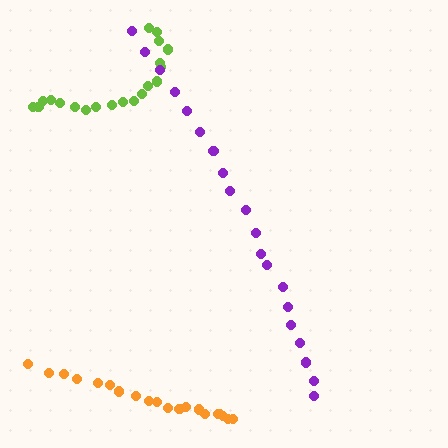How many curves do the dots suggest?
There are 3 distinct paths.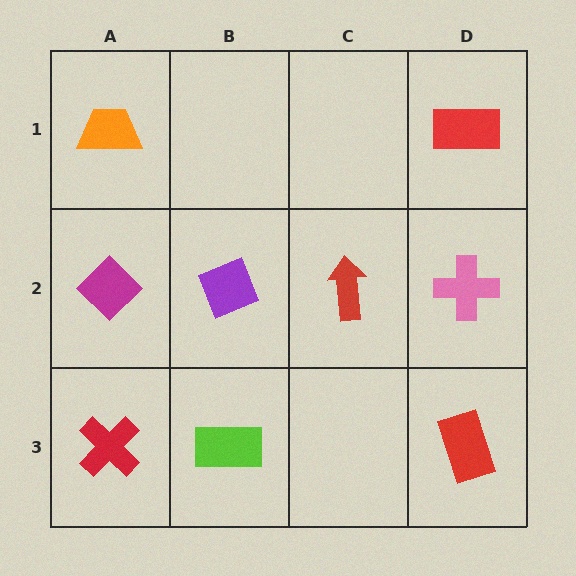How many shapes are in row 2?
4 shapes.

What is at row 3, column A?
A red cross.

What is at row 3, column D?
A red rectangle.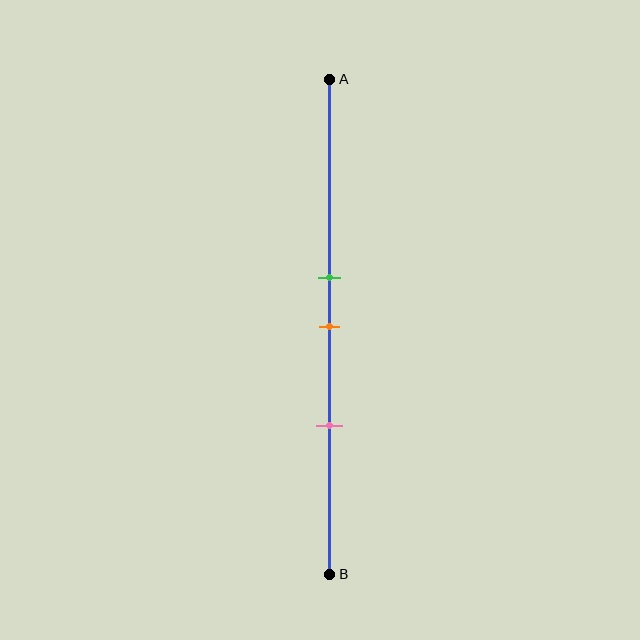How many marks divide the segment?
There are 3 marks dividing the segment.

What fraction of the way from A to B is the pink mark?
The pink mark is approximately 70% (0.7) of the way from A to B.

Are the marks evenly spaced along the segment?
Yes, the marks are approximately evenly spaced.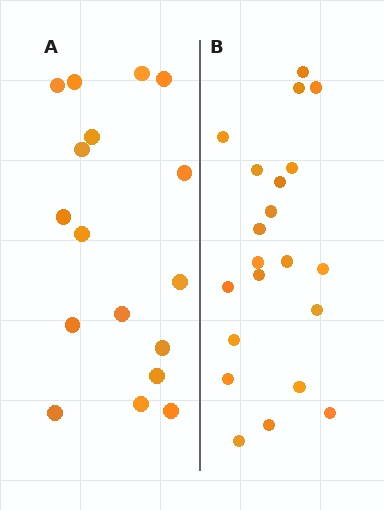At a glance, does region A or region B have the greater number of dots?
Region B (the right region) has more dots.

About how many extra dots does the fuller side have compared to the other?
Region B has about 4 more dots than region A.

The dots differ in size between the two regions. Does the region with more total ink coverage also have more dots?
No. Region A has more total ink coverage because its dots are larger, but region B actually contains more individual dots. Total area can be misleading — the number of items is what matters here.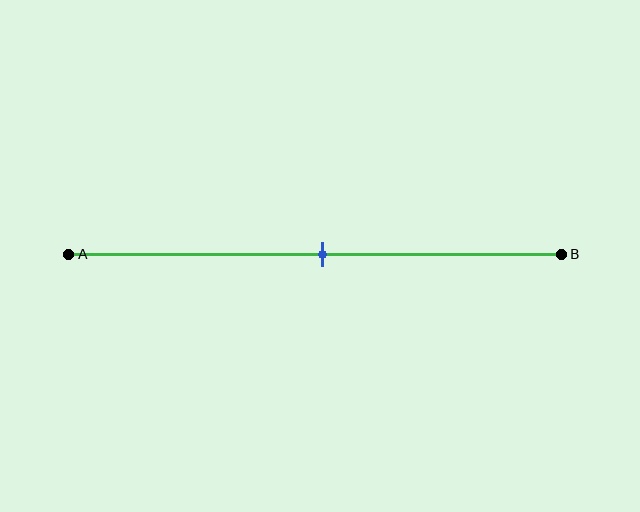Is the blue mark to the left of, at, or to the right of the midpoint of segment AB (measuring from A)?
The blue mark is approximately at the midpoint of segment AB.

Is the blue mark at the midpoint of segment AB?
Yes, the mark is approximately at the midpoint.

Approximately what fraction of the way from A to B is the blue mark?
The blue mark is approximately 50% of the way from A to B.